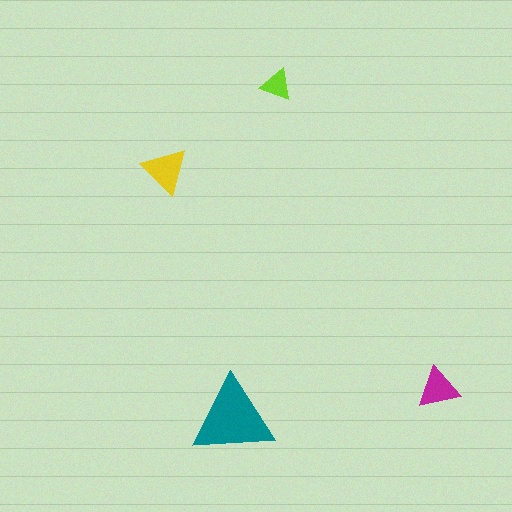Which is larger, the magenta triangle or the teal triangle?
The teal one.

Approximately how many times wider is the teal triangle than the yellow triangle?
About 2 times wider.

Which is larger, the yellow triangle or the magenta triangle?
The yellow one.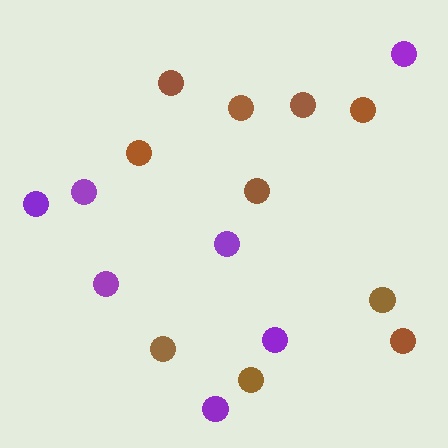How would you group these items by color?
There are 2 groups: one group of brown circles (10) and one group of purple circles (7).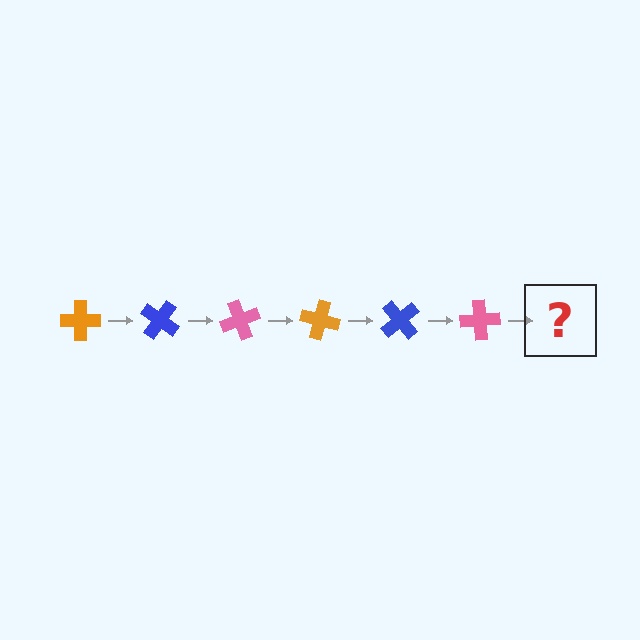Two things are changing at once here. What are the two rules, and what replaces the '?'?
The two rules are that it rotates 35 degrees each step and the color cycles through orange, blue, and pink. The '?' should be an orange cross, rotated 210 degrees from the start.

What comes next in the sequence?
The next element should be an orange cross, rotated 210 degrees from the start.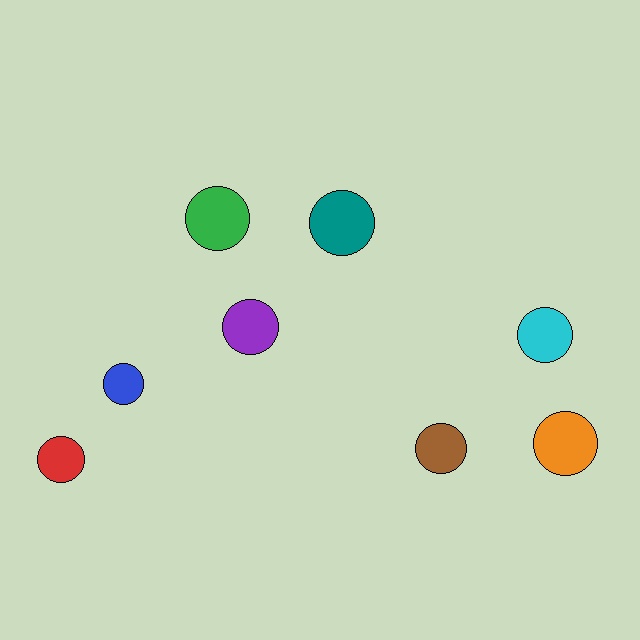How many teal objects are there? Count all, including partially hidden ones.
There is 1 teal object.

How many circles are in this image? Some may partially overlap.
There are 8 circles.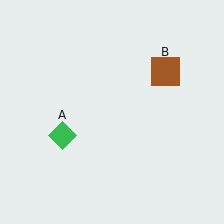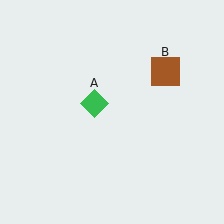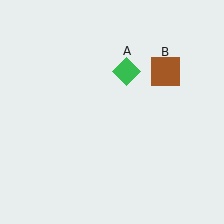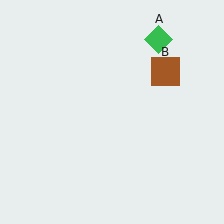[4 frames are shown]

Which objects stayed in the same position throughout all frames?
Brown square (object B) remained stationary.